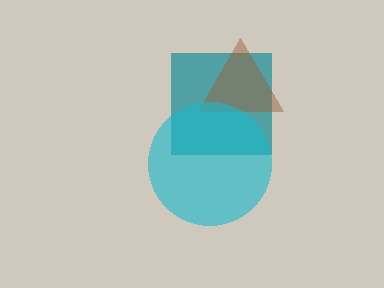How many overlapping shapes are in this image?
There are 3 overlapping shapes in the image.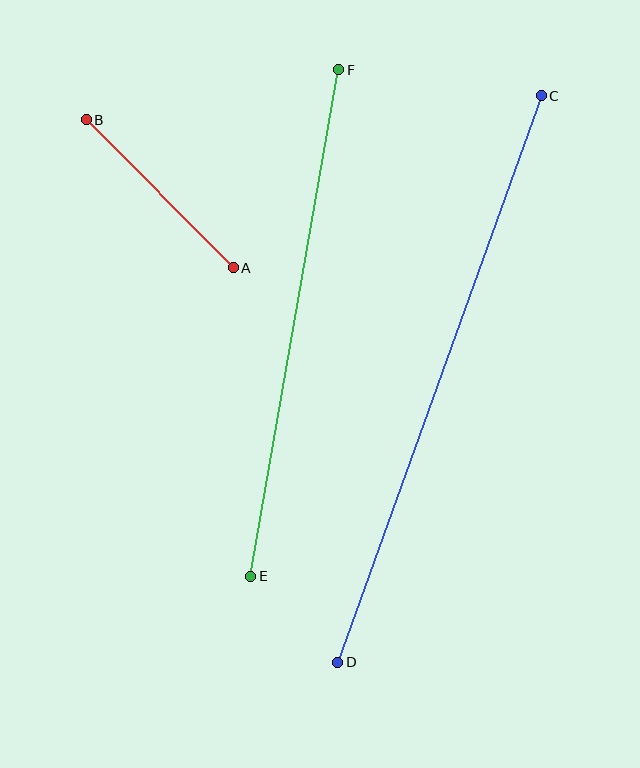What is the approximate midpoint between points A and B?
The midpoint is at approximately (160, 194) pixels.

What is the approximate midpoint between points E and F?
The midpoint is at approximately (295, 323) pixels.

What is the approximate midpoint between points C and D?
The midpoint is at approximately (439, 379) pixels.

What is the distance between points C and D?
The distance is approximately 602 pixels.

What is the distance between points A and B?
The distance is approximately 209 pixels.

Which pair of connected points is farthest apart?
Points C and D are farthest apart.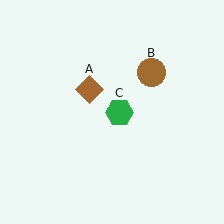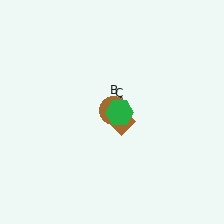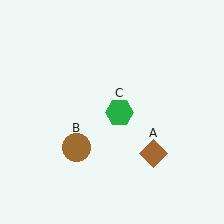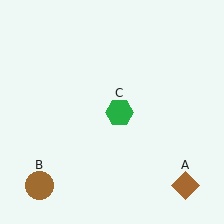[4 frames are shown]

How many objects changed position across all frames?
2 objects changed position: brown diamond (object A), brown circle (object B).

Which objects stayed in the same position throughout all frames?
Green hexagon (object C) remained stationary.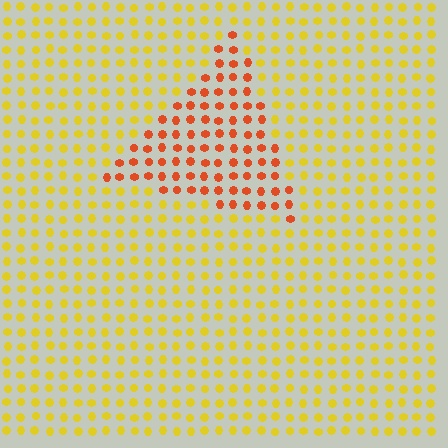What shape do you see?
I see a triangle.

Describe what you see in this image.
The image is filled with small yellow elements in a uniform arrangement. A triangle-shaped region is visible where the elements are tinted to a slightly different hue, forming a subtle color boundary.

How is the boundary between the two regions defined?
The boundary is defined purely by a slight shift in hue (about 41 degrees). Spacing, size, and orientation are identical on both sides.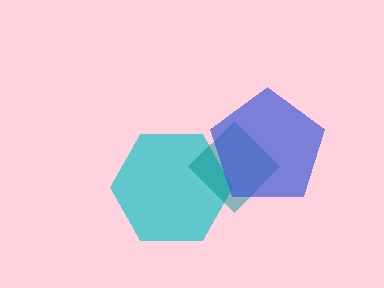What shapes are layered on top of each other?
The layered shapes are: a cyan hexagon, a teal diamond, a blue pentagon.